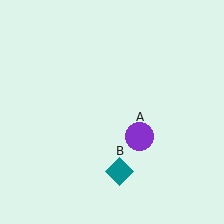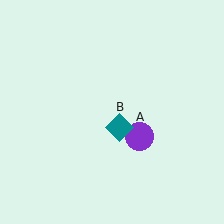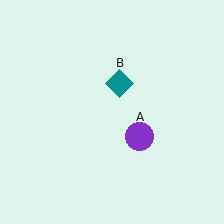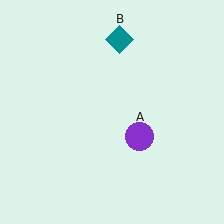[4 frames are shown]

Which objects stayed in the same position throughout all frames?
Purple circle (object A) remained stationary.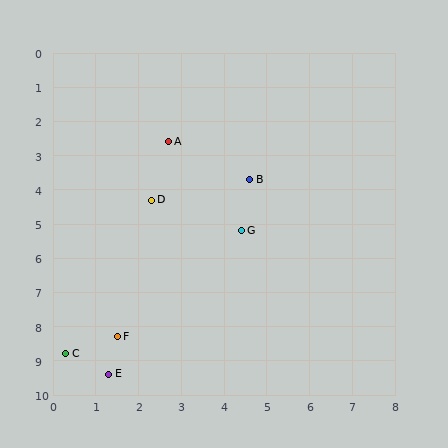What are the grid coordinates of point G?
Point G is at approximately (4.4, 5.2).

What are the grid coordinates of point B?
Point B is at approximately (4.6, 3.7).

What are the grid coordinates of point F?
Point F is at approximately (1.5, 8.3).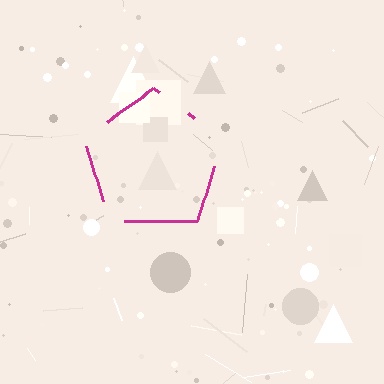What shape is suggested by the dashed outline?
The dashed outline suggests a pentagon.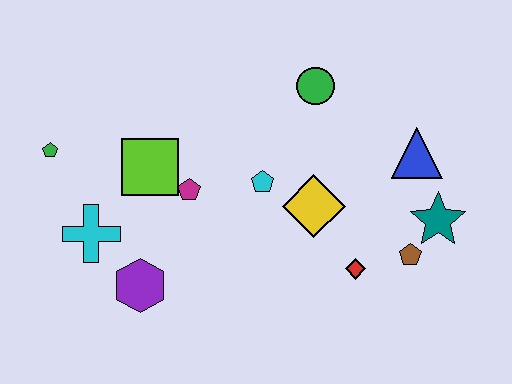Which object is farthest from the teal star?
The green pentagon is farthest from the teal star.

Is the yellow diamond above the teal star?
Yes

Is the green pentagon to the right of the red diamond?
No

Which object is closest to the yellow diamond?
The cyan pentagon is closest to the yellow diamond.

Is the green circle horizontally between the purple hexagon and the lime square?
No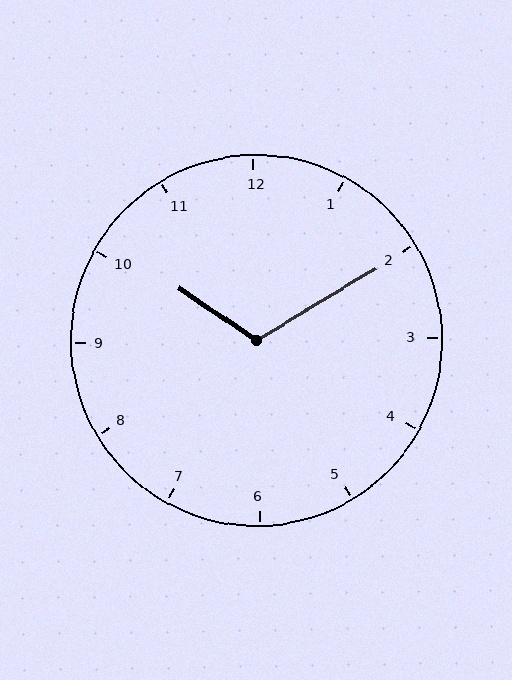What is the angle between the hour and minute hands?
Approximately 115 degrees.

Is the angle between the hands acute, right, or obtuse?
It is obtuse.